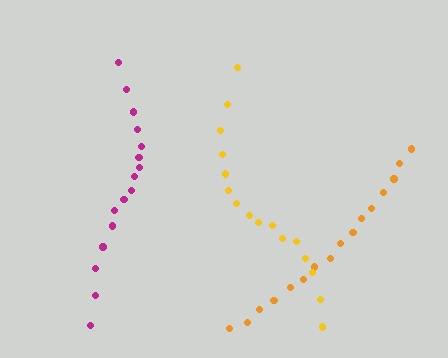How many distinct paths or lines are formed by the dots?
There are 3 distinct paths.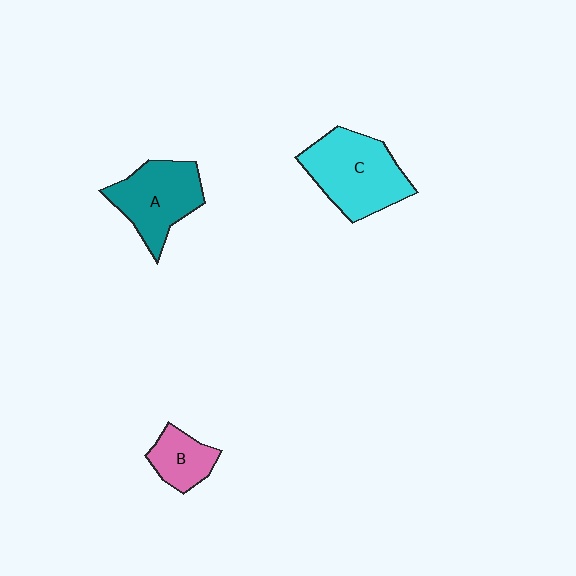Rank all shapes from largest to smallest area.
From largest to smallest: C (cyan), A (teal), B (pink).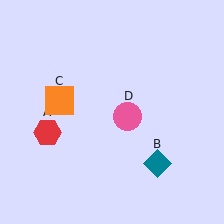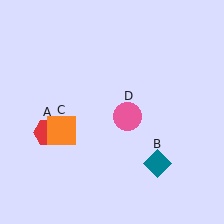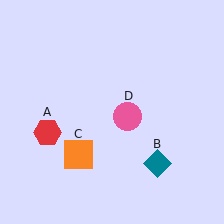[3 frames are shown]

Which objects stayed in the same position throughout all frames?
Red hexagon (object A) and teal diamond (object B) and pink circle (object D) remained stationary.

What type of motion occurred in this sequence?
The orange square (object C) rotated counterclockwise around the center of the scene.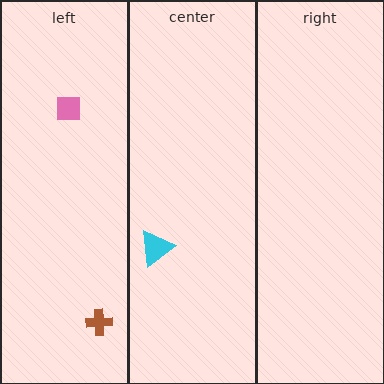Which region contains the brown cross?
The left region.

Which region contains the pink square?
The left region.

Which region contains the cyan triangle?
The center region.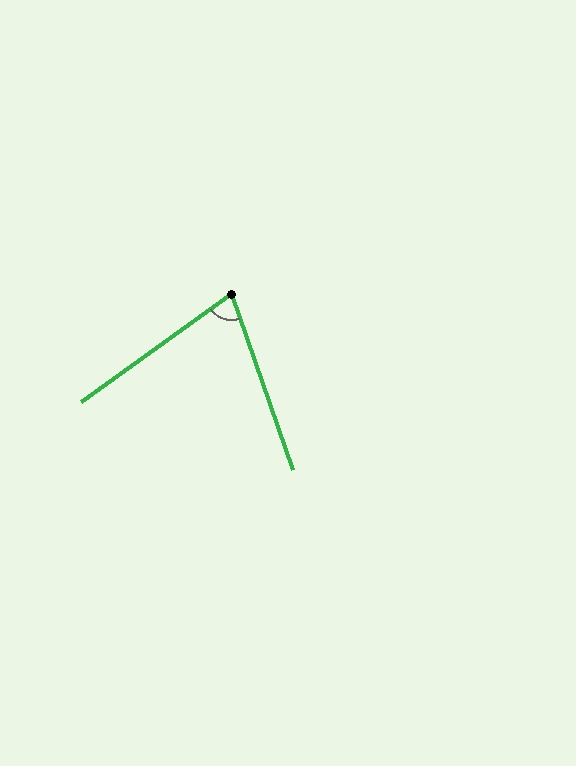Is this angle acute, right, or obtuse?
It is acute.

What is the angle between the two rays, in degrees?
Approximately 73 degrees.